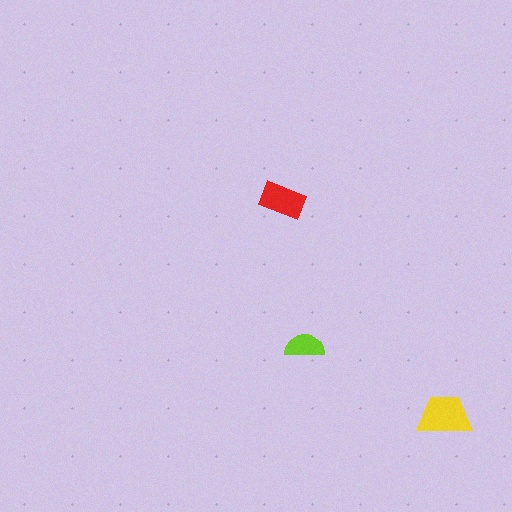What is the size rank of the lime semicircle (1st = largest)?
3rd.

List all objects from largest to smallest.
The yellow trapezoid, the red rectangle, the lime semicircle.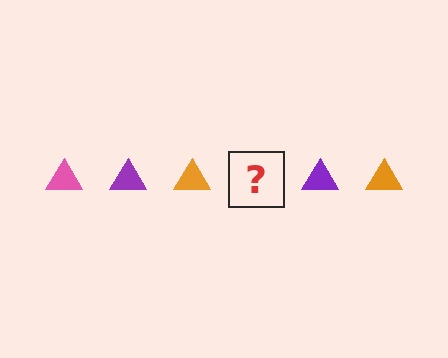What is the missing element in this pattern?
The missing element is a pink triangle.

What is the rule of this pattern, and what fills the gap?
The rule is that the pattern cycles through pink, purple, orange triangles. The gap should be filled with a pink triangle.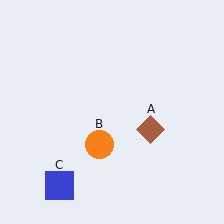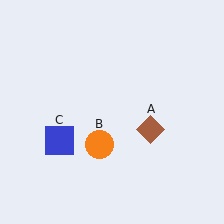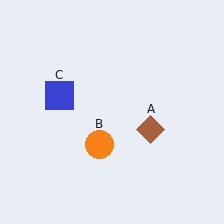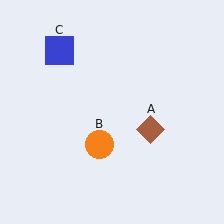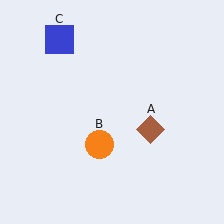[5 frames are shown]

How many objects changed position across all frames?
1 object changed position: blue square (object C).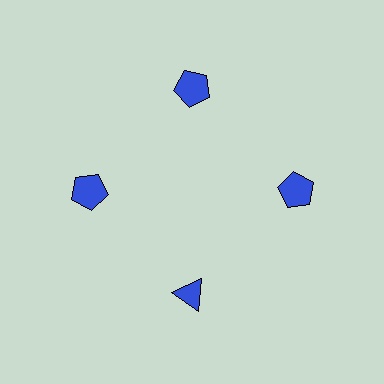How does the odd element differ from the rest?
It has a different shape: triangle instead of pentagon.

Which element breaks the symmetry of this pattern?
The blue triangle at roughly the 6 o'clock position breaks the symmetry. All other shapes are blue pentagons.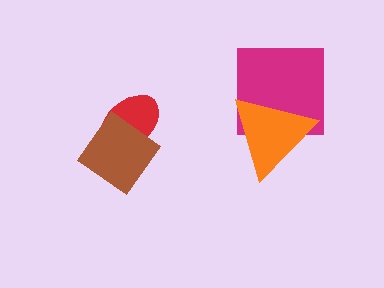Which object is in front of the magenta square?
The orange triangle is in front of the magenta square.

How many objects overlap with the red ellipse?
1 object overlaps with the red ellipse.